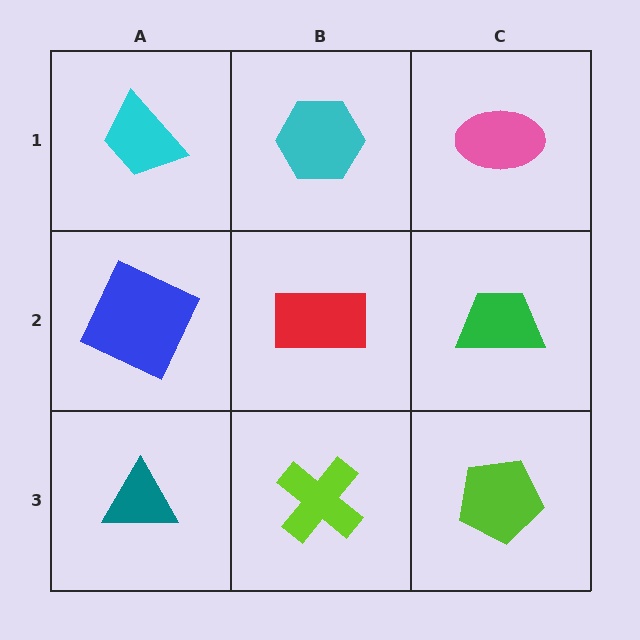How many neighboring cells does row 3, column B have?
3.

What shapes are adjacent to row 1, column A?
A blue square (row 2, column A), a cyan hexagon (row 1, column B).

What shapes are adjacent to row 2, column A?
A cyan trapezoid (row 1, column A), a teal triangle (row 3, column A), a red rectangle (row 2, column B).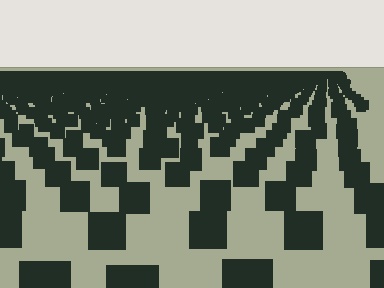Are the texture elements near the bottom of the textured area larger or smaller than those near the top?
Larger. Near the bottom, elements are closer to the viewer and appear at a bigger on-screen size.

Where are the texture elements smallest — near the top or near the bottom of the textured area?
Near the top.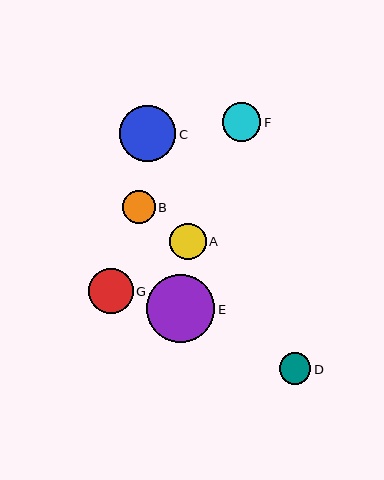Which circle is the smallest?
Circle D is the smallest with a size of approximately 32 pixels.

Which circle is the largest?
Circle E is the largest with a size of approximately 68 pixels.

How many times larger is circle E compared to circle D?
Circle E is approximately 2.2 times the size of circle D.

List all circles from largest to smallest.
From largest to smallest: E, C, G, F, A, B, D.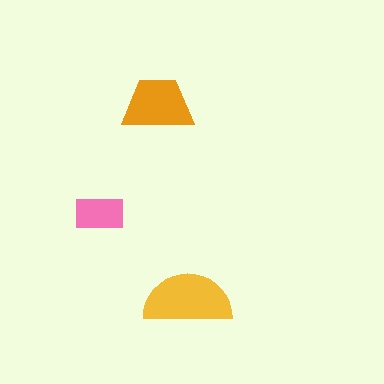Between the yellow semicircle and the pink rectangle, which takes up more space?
The yellow semicircle.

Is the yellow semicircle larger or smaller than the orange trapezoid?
Larger.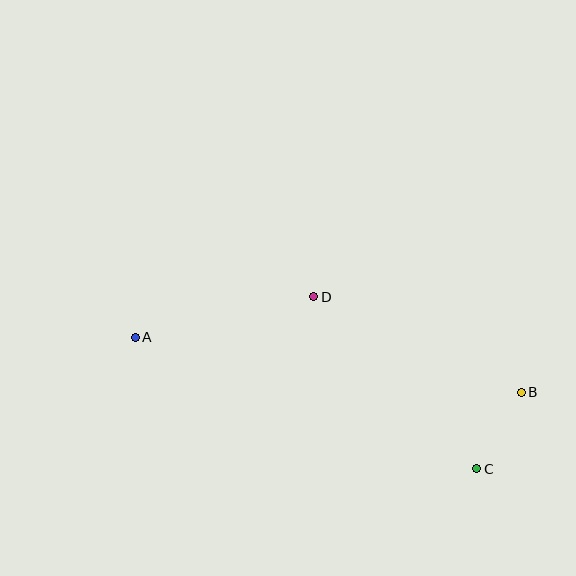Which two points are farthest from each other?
Points A and B are farthest from each other.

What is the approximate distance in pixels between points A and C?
The distance between A and C is approximately 366 pixels.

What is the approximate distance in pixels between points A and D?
The distance between A and D is approximately 183 pixels.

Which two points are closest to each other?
Points B and C are closest to each other.